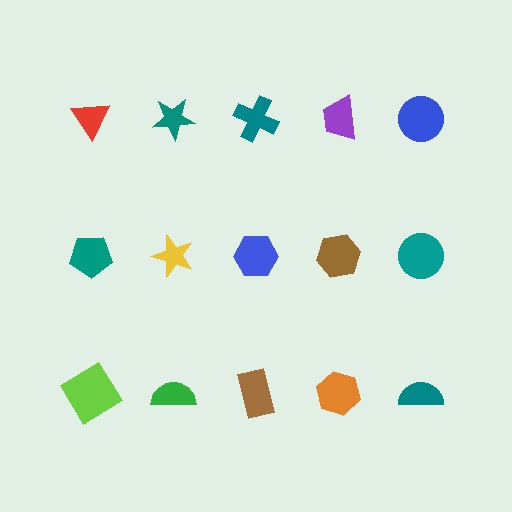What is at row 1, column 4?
A purple trapezoid.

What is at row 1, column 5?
A blue circle.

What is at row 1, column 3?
A teal cross.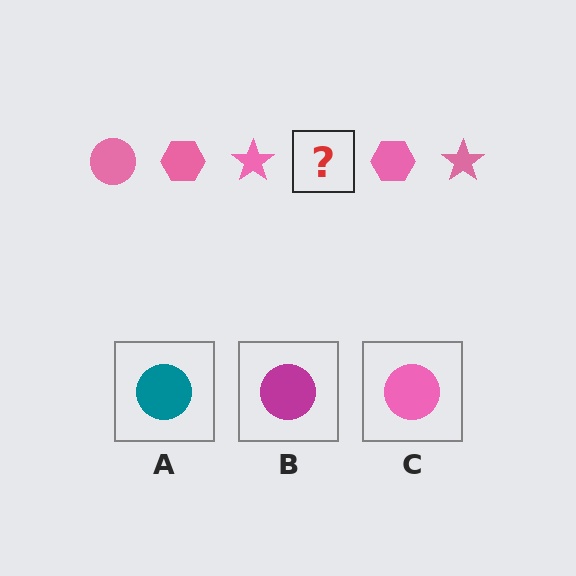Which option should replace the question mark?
Option C.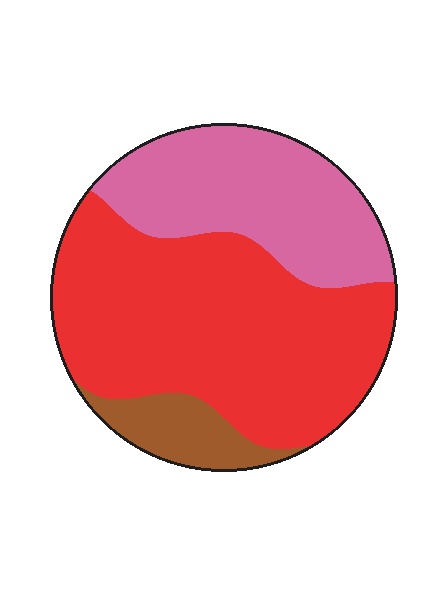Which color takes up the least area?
Brown, at roughly 10%.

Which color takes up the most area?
Red, at roughly 60%.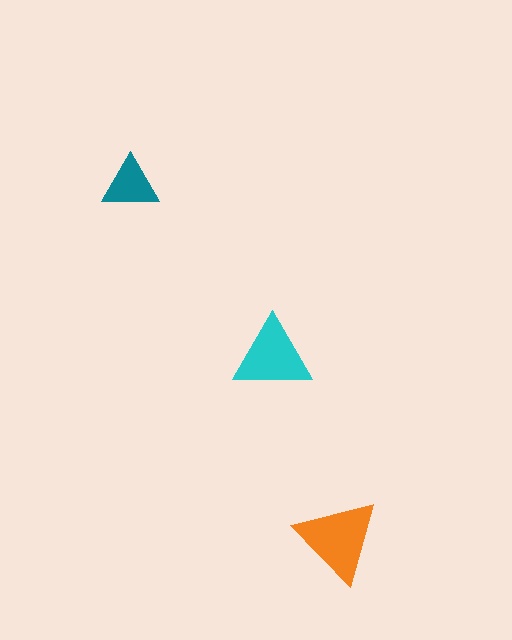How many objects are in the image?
There are 3 objects in the image.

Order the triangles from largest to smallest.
the orange one, the cyan one, the teal one.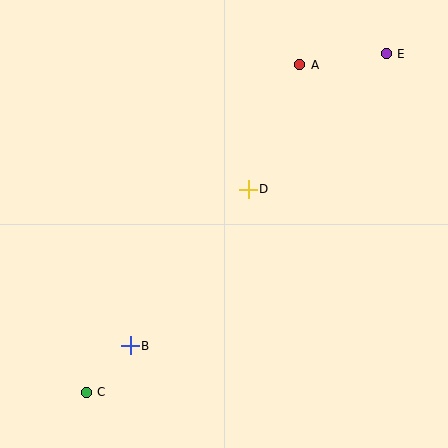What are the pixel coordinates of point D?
Point D is at (248, 189).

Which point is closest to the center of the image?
Point D at (248, 189) is closest to the center.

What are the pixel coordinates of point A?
Point A is at (300, 65).